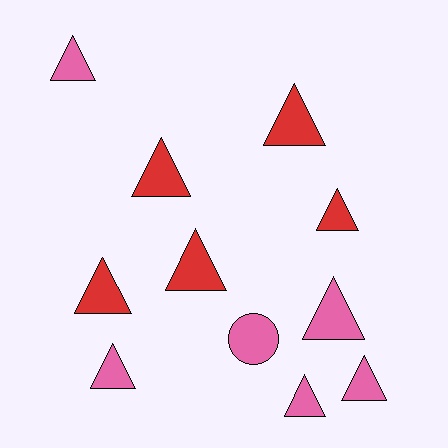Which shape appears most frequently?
Triangle, with 10 objects.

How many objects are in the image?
There are 11 objects.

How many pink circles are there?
There is 1 pink circle.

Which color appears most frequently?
Pink, with 6 objects.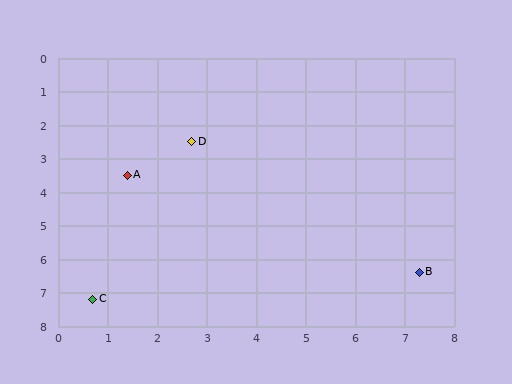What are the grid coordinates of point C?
Point C is at approximately (0.7, 7.2).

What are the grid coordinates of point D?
Point D is at approximately (2.7, 2.5).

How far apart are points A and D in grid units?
Points A and D are about 1.6 grid units apart.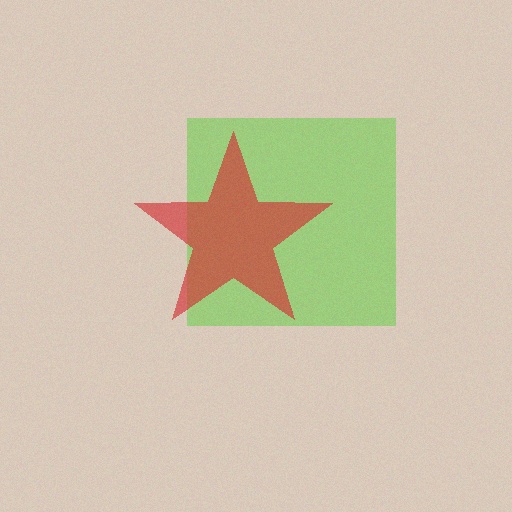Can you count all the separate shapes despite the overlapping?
Yes, there are 2 separate shapes.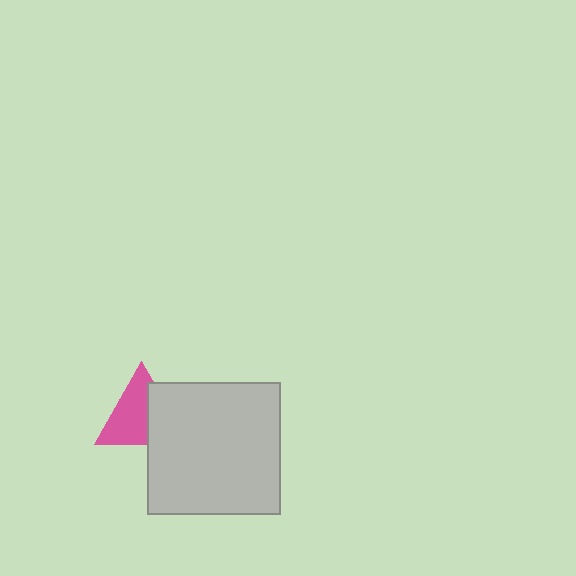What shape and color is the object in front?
The object in front is a light gray square.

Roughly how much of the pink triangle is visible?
About half of it is visible (roughly 62%).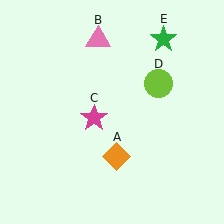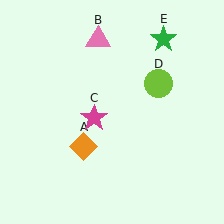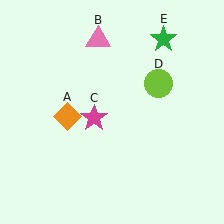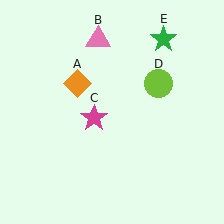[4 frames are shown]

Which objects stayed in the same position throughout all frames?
Pink triangle (object B) and magenta star (object C) and lime circle (object D) and green star (object E) remained stationary.